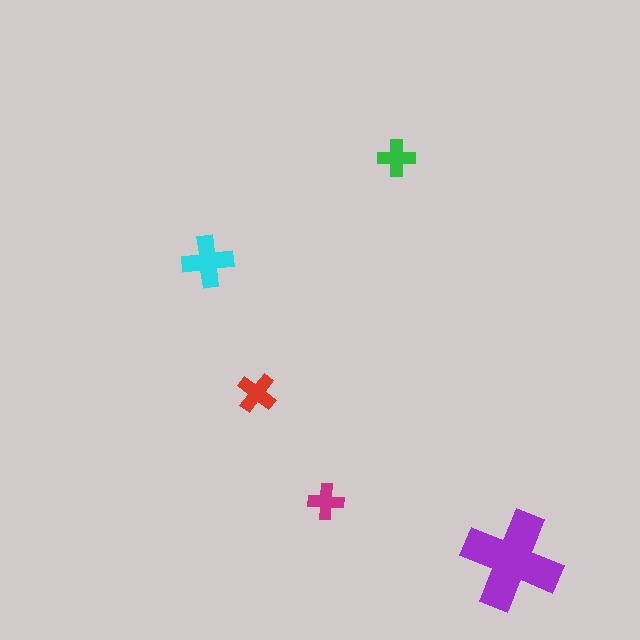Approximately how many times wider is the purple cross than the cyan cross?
About 2 times wider.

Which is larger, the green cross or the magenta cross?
The green one.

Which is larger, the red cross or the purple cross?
The purple one.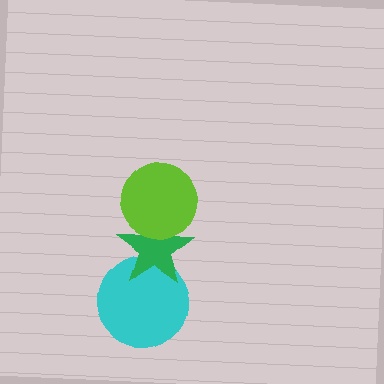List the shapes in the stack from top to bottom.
From top to bottom: the lime circle, the green star, the cyan circle.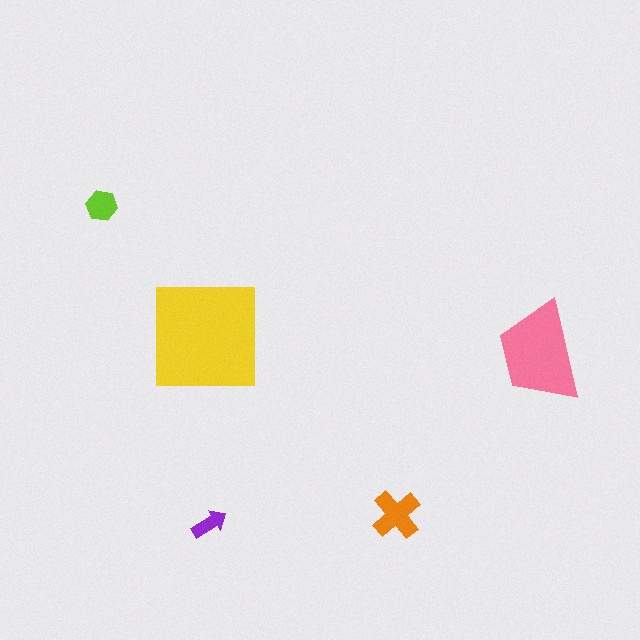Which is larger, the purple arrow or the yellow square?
The yellow square.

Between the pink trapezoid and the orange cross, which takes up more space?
The pink trapezoid.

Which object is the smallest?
The purple arrow.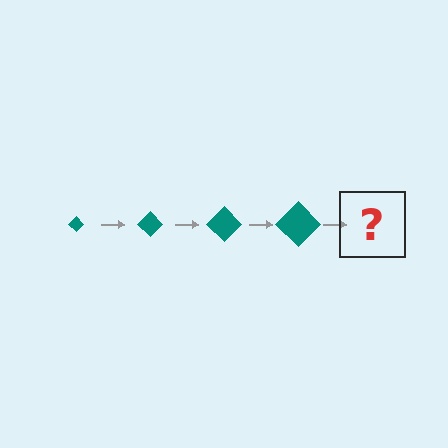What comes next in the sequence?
The next element should be a teal diamond, larger than the previous one.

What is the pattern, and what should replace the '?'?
The pattern is that the diamond gets progressively larger each step. The '?' should be a teal diamond, larger than the previous one.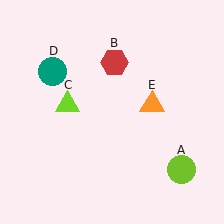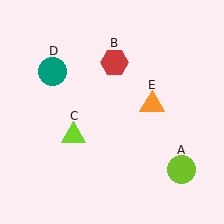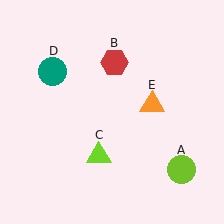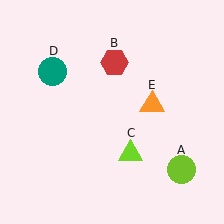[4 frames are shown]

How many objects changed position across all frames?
1 object changed position: lime triangle (object C).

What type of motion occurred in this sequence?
The lime triangle (object C) rotated counterclockwise around the center of the scene.